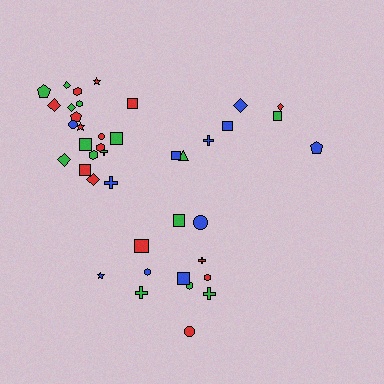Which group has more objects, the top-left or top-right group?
The top-left group.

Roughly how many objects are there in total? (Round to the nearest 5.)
Roughly 40 objects in total.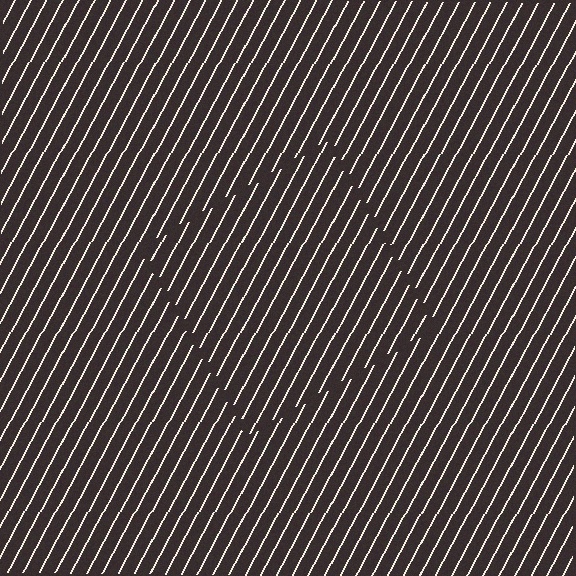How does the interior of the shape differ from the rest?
The interior of the shape contains the same grating, shifted by half a period — the contour is defined by the phase discontinuity where line-ends from the inner and outer gratings abut.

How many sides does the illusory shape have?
4 sides — the line-ends trace a square.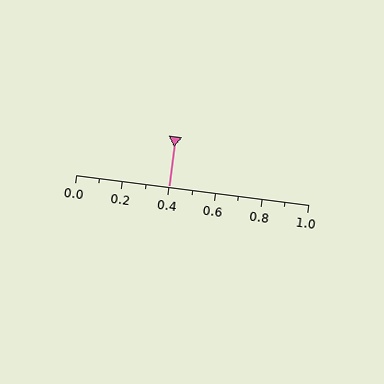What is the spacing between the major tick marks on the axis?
The major ticks are spaced 0.2 apart.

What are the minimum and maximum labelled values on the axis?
The axis runs from 0.0 to 1.0.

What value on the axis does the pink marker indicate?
The marker indicates approximately 0.4.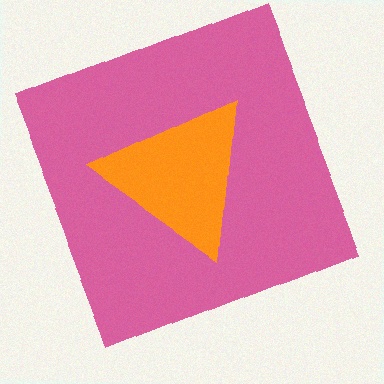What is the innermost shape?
The orange triangle.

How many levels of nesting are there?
2.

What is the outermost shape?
The pink square.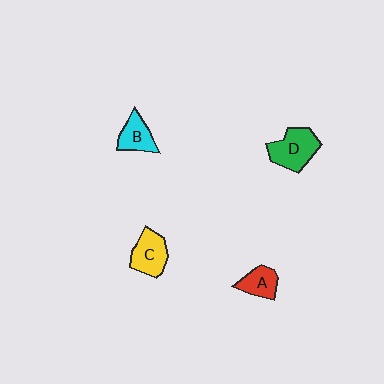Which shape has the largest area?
Shape D (green).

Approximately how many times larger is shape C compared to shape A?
Approximately 1.4 times.